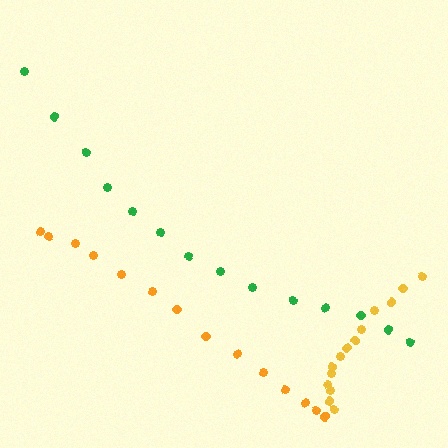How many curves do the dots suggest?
There are 3 distinct paths.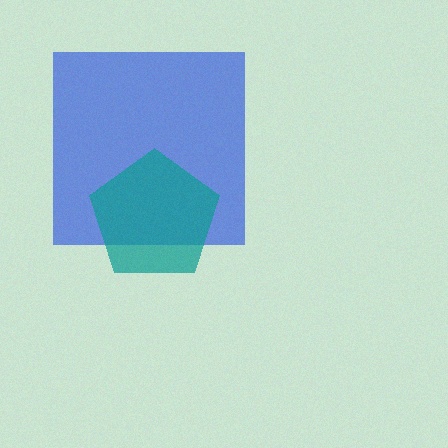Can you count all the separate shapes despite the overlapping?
Yes, there are 2 separate shapes.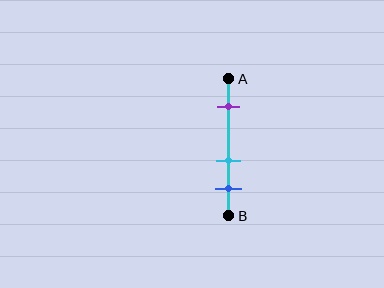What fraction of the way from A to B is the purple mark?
The purple mark is approximately 20% (0.2) of the way from A to B.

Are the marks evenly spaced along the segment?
No, the marks are not evenly spaced.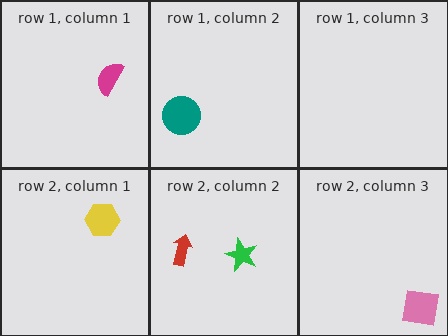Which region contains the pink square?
The row 2, column 3 region.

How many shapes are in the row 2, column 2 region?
2.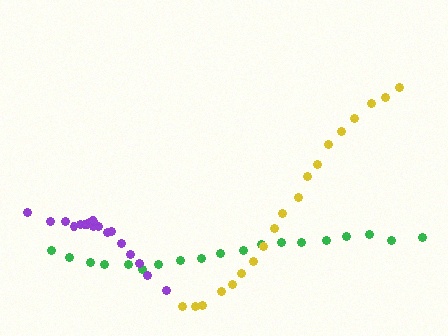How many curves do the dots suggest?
There are 3 distinct paths.